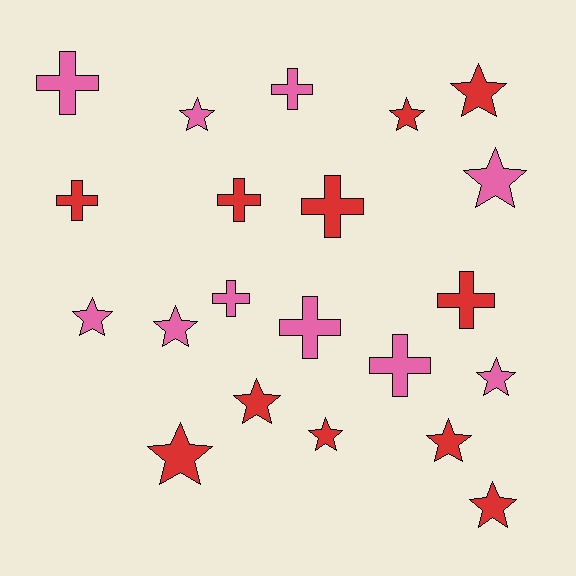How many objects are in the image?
There are 21 objects.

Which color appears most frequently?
Red, with 11 objects.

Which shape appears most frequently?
Star, with 12 objects.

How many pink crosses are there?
There are 5 pink crosses.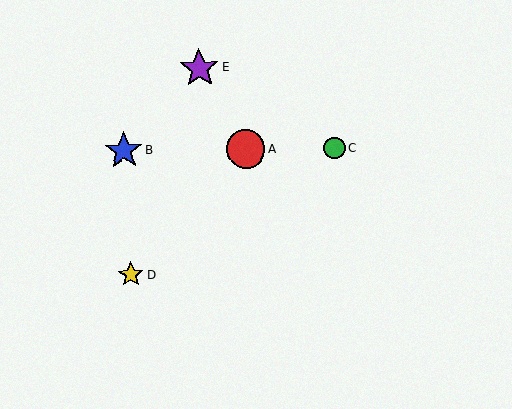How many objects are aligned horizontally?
3 objects (A, B, C) are aligned horizontally.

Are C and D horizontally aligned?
No, C is at y≈148 and D is at y≈275.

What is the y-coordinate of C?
Object C is at y≈148.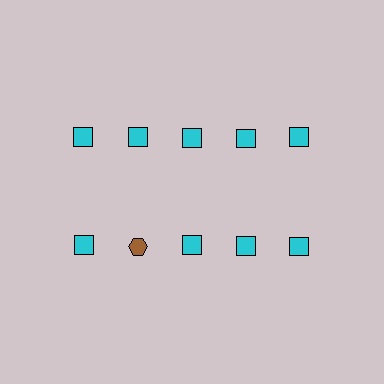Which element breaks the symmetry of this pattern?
The brown hexagon in the second row, second from left column breaks the symmetry. All other shapes are cyan squares.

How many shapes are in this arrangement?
There are 10 shapes arranged in a grid pattern.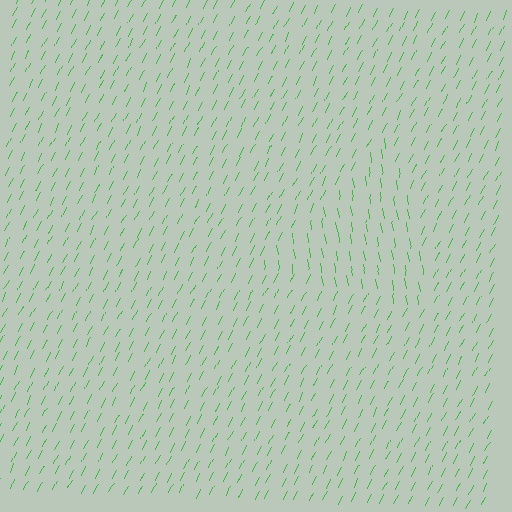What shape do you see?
I see a triangle.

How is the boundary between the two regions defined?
The boundary is defined purely by a change in line orientation (approximately 35 degrees difference). All lines are the same color and thickness.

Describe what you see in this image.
The image is filled with small green line segments. A triangle region in the image has lines oriented differently from the surrounding lines, creating a visible texture boundary.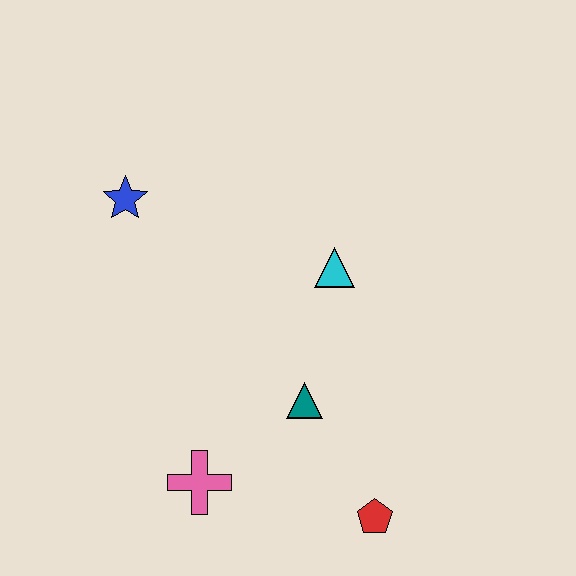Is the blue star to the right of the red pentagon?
No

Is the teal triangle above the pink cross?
Yes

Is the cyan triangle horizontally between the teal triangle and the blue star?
No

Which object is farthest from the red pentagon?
The blue star is farthest from the red pentagon.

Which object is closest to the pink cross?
The teal triangle is closest to the pink cross.